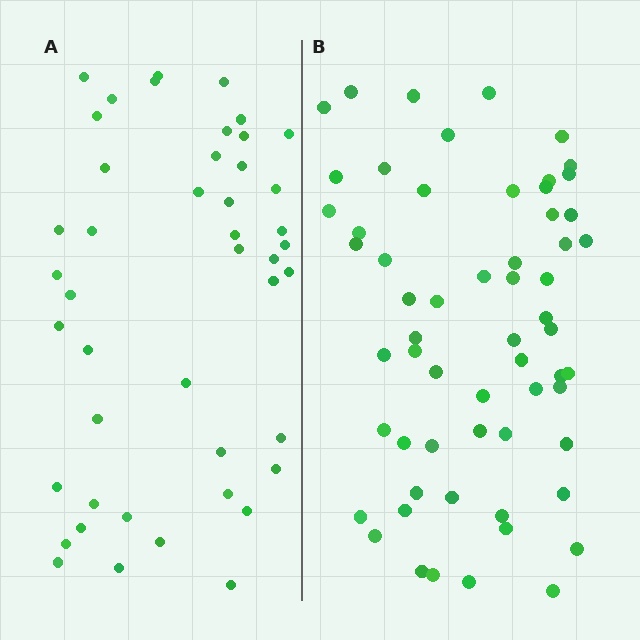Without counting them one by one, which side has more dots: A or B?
Region B (the right region) has more dots.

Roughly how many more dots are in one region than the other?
Region B has approximately 15 more dots than region A.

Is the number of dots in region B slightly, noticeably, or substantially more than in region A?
Region B has noticeably more, but not dramatically so. The ratio is roughly 1.3 to 1.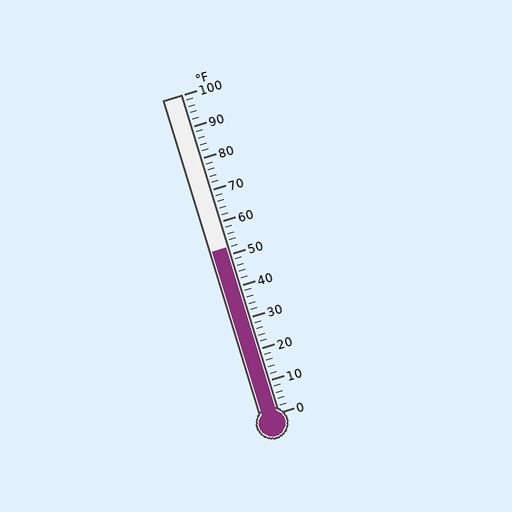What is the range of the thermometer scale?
The thermometer scale ranges from 0°F to 100°F.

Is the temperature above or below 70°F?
The temperature is below 70°F.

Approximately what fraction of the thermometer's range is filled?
The thermometer is filled to approximately 50% of its range.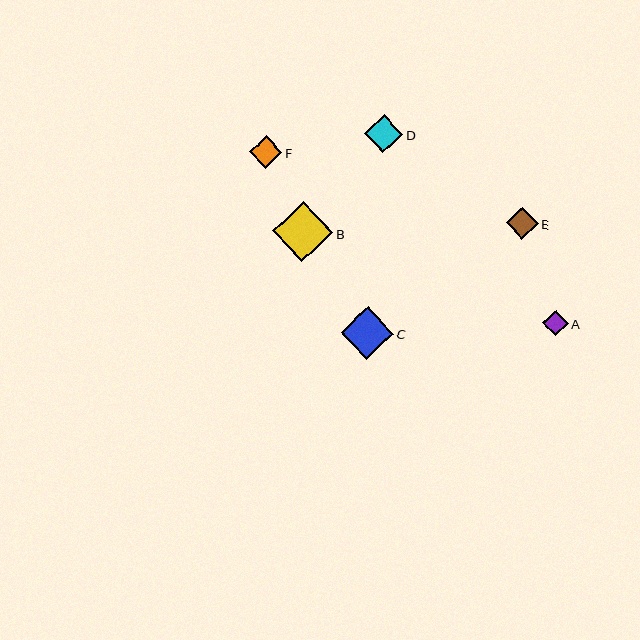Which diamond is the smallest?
Diamond A is the smallest with a size of approximately 25 pixels.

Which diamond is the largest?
Diamond B is the largest with a size of approximately 60 pixels.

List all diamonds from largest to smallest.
From largest to smallest: B, C, D, F, E, A.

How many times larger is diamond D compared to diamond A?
Diamond D is approximately 1.5 times the size of diamond A.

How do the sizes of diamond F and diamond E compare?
Diamond F and diamond E are approximately the same size.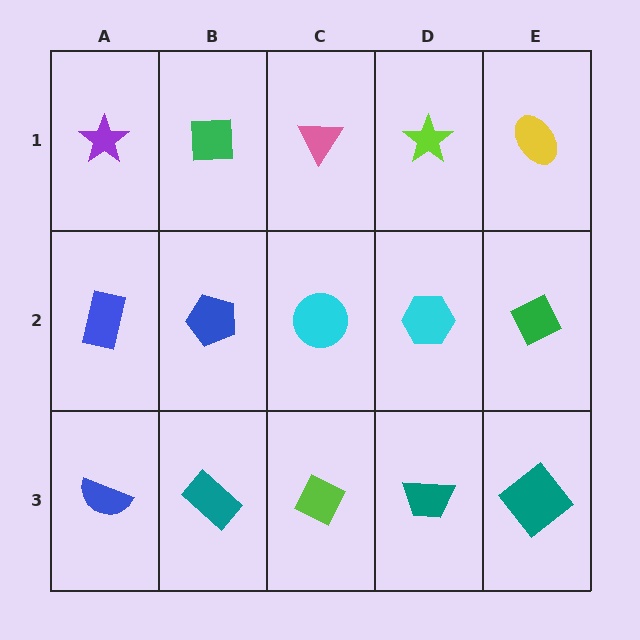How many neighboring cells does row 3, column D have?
3.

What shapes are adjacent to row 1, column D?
A cyan hexagon (row 2, column D), a pink triangle (row 1, column C), a yellow ellipse (row 1, column E).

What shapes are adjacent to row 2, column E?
A yellow ellipse (row 1, column E), a teal diamond (row 3, column E), a cyan hexagon (row 2, column D).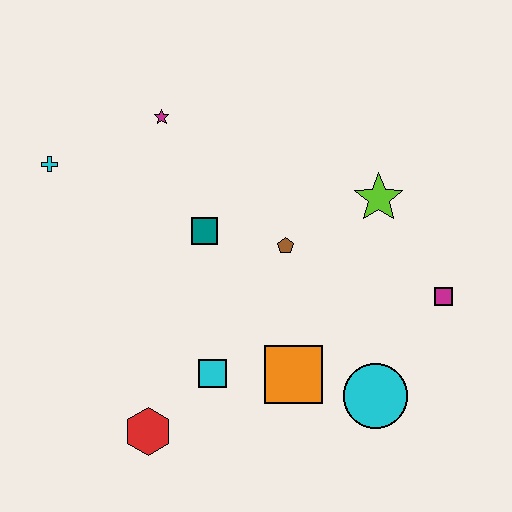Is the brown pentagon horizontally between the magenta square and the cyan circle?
No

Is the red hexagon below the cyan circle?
Yes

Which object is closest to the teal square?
The brown pentagon is closest to the teal square.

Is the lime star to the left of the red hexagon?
No